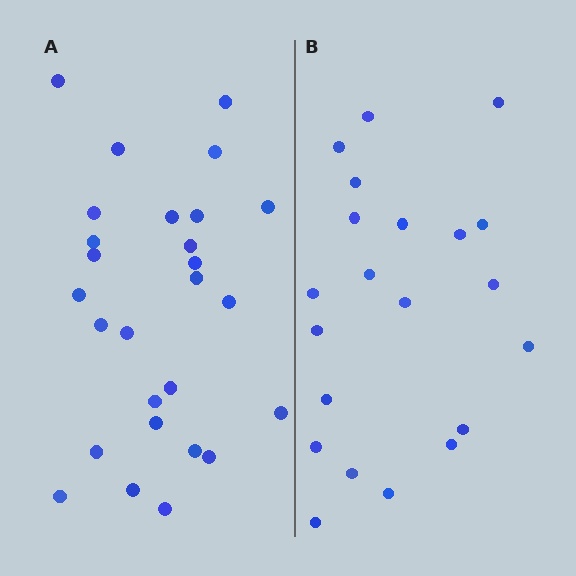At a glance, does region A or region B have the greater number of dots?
Region A (the left region) has more dots.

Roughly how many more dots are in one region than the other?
Region A has about 6 more dots than region B.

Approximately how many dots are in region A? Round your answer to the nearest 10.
About 30 dots. (The exact count is 27, which rounds to 30.)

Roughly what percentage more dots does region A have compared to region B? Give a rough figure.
About 30% more.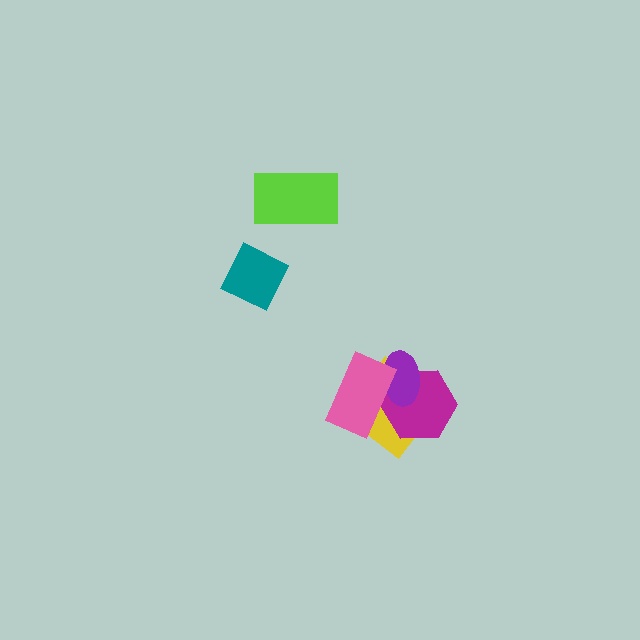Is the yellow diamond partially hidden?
Yes, it is partially covered by another shape.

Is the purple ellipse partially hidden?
Yes, it is partially covered by another shape.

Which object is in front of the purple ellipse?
The pink rectangle is in front of the purple ellipse.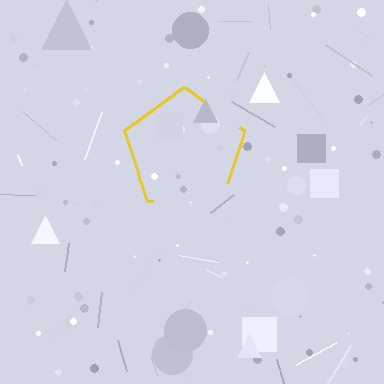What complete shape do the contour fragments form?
The contour fragments form a pentagon.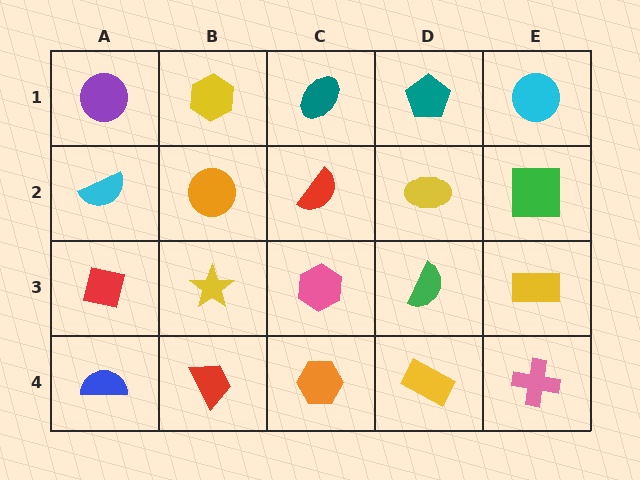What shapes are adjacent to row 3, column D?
A yellow ellipse (row 2, column D), a yellow rectangle (row 4, column D), a pink hexagon (row 3, column C), a yellow rectangle (row 3, column E).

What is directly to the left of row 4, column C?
A red trapezoid.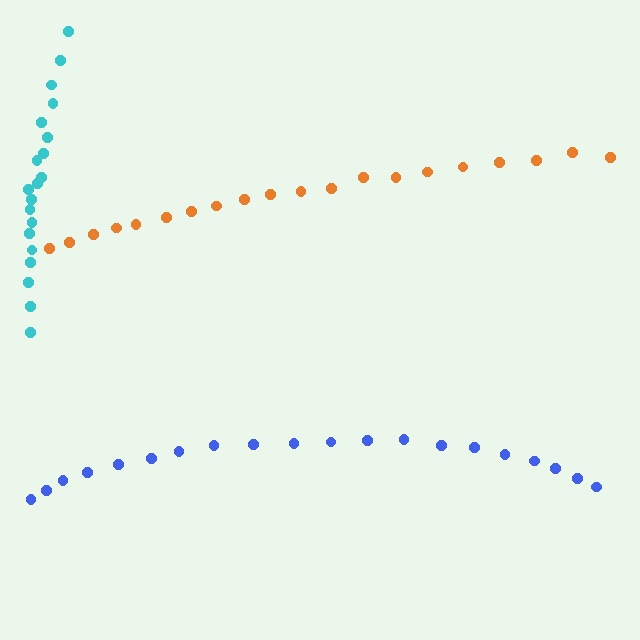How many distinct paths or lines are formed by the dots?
There are 3 distinct paths.